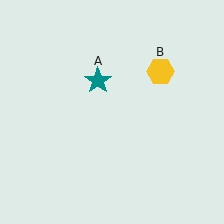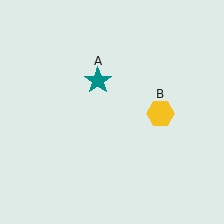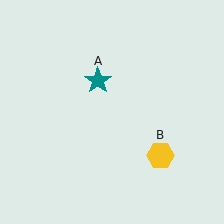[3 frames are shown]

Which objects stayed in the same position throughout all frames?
Teal star (object A) remained stationary.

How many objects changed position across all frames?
1 object changed position: yellow hexagon (object B).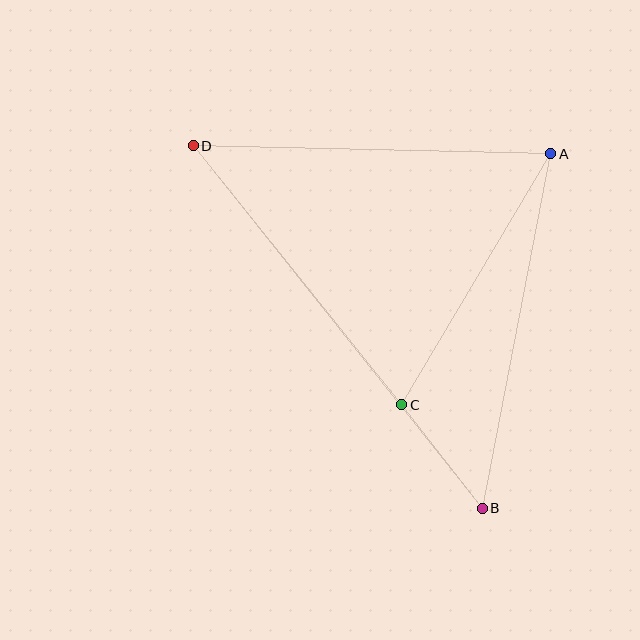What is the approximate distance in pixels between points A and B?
The distance between A and B is approximately 361 pixels.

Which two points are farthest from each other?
Points B and D are farthest from each other.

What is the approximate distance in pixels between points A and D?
The distance between A and D is approximately 358 pixels.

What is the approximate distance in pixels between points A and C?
The distance between A and C is approximately 292 pixels.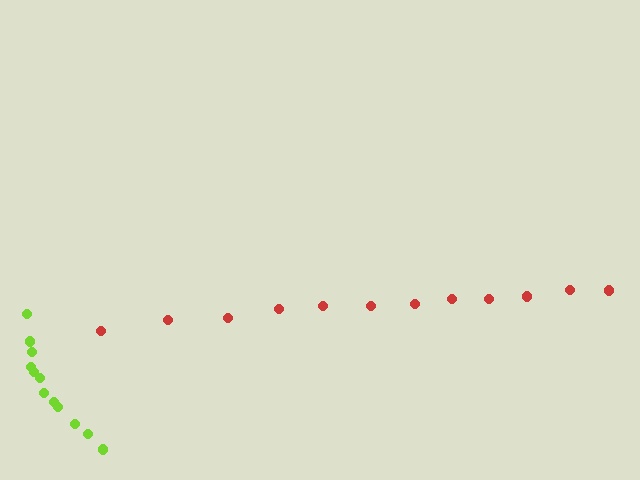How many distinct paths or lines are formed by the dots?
There are 2 distinct paths.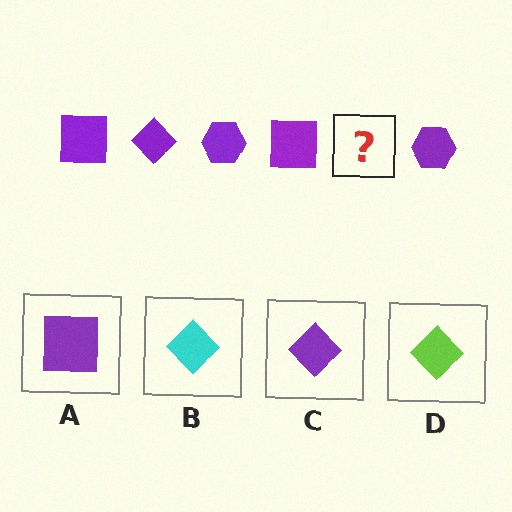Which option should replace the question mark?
Option C.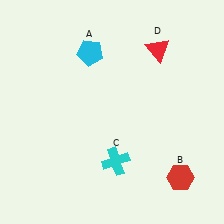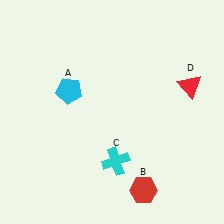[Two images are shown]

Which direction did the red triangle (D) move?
The red triangle (D) moved down.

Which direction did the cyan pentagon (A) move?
The cyan pentagon (A) moved down.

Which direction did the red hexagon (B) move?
The red hexagon (B) moved left.